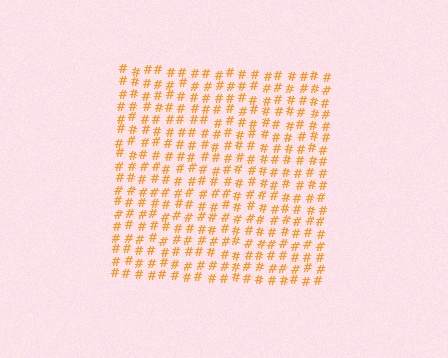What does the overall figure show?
The overall figure shows a square.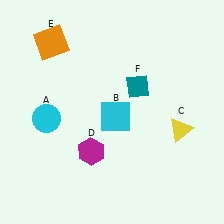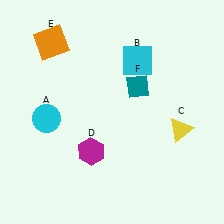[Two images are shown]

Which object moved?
The cyan square (B) moved up.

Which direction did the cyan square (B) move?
The cyan square (B) moved up.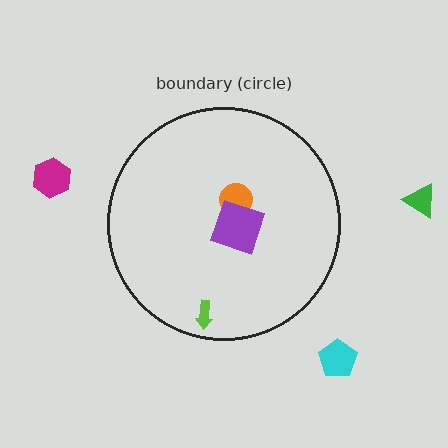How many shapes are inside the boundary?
3 inside, 3 outside.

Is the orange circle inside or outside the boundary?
Inside.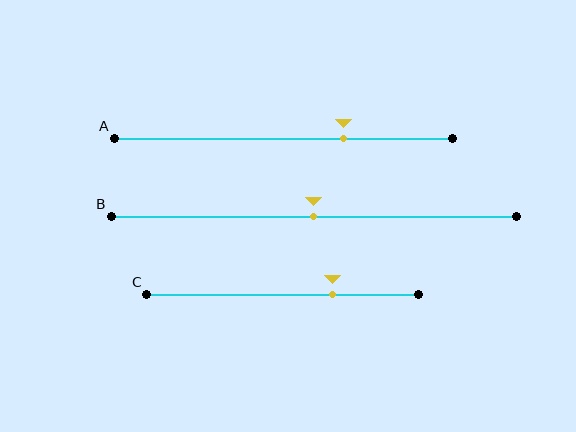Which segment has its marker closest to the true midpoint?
Segment B has its marker closest to the true midpoint.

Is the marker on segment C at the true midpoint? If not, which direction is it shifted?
No, the marker on segment C is shifted to the right by about 18% of the segment length.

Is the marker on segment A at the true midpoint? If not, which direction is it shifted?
No, the marker on segment A is shifted to the right by about 18% of the segment length.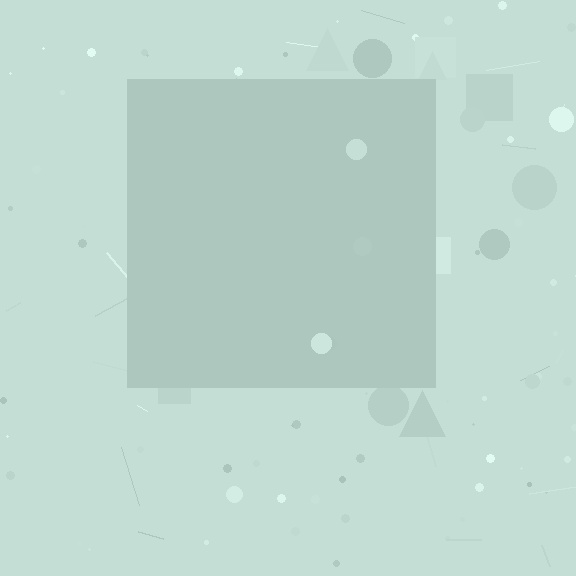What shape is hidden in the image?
A square is hidden in the image.